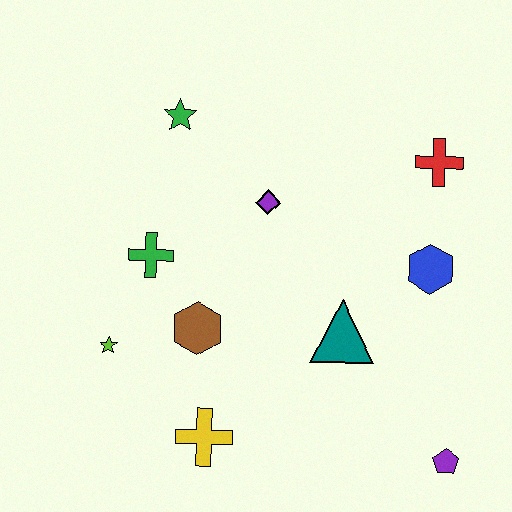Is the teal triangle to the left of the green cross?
No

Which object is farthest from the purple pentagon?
The green star is farthest from the purple pentagon.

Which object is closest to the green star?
The purple diamond is closest to the green star.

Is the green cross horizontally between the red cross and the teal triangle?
No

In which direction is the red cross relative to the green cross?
The red cross is to the right of the green cross.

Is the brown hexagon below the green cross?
Yes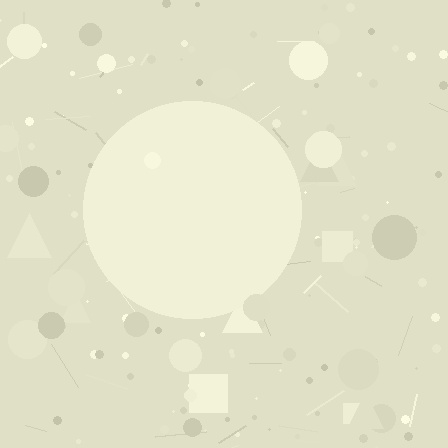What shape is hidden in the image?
A circle is hidden in the image.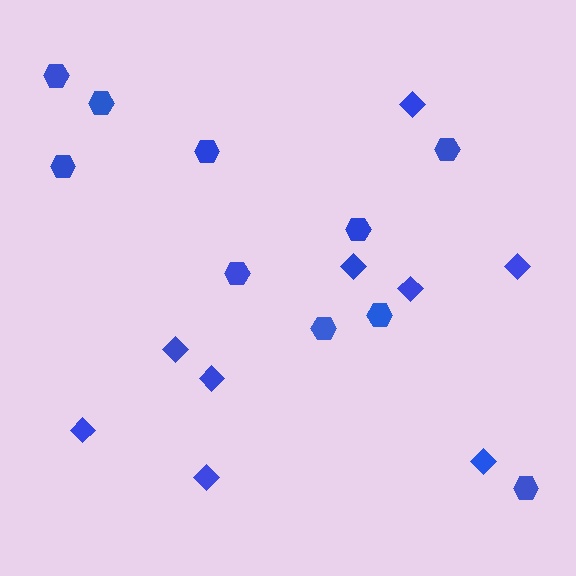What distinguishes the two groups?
There are 2 groups: one group of hexagons (10) and one group of diamonds (9).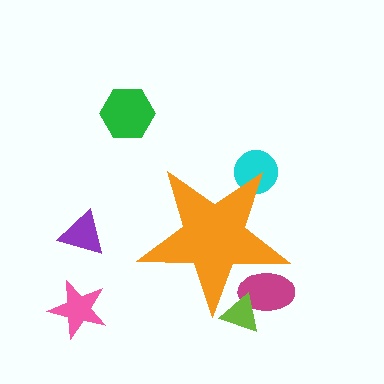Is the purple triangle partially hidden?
No, the purple triangle is fully visible.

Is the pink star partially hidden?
No, the pink star is fully visible.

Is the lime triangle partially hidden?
Yes, the lime triangle is partially hidden behind the orange star.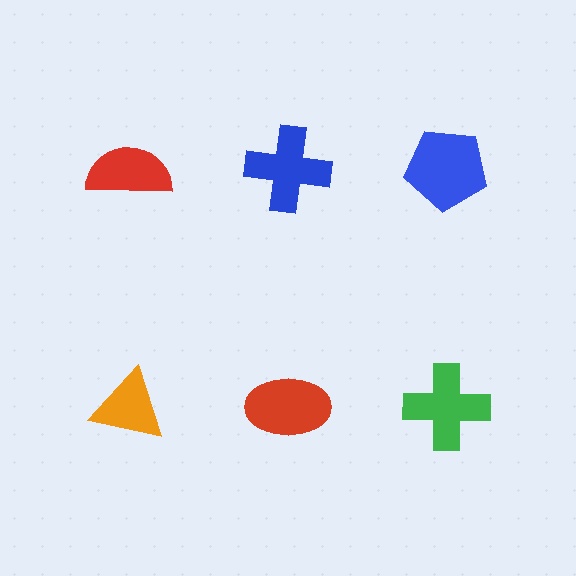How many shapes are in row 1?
3 shapes.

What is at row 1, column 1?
A red semicircle.